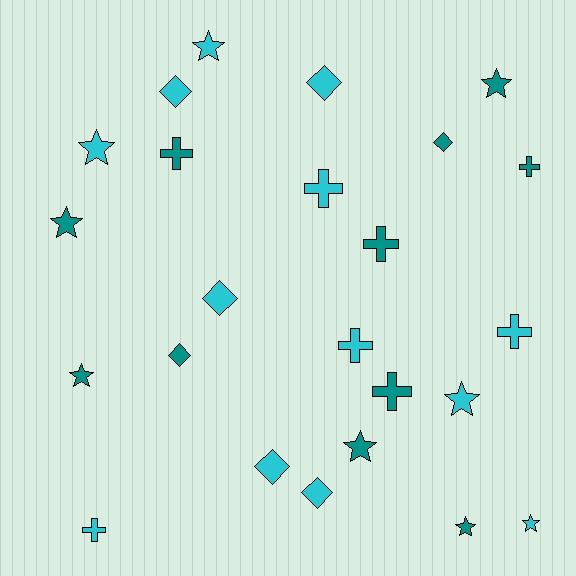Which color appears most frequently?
Cyan, with 13 objects.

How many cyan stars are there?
There are 4 cyan stars.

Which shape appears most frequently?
Star, with 9 objects.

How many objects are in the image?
There are 24 objects.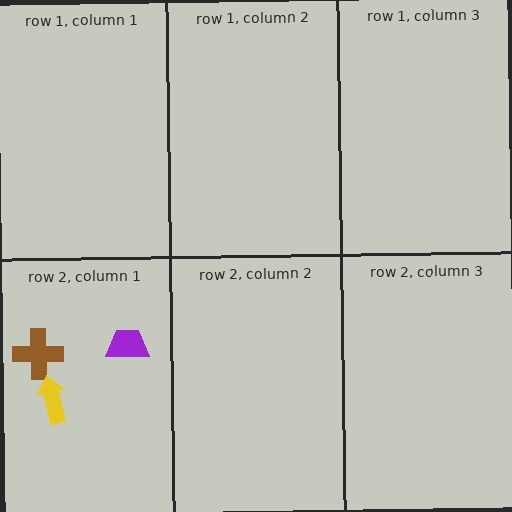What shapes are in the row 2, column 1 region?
The brown cross, the yellow arrow, the purple trapezoid.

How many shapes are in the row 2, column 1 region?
3.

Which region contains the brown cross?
The row 2, column 1 region.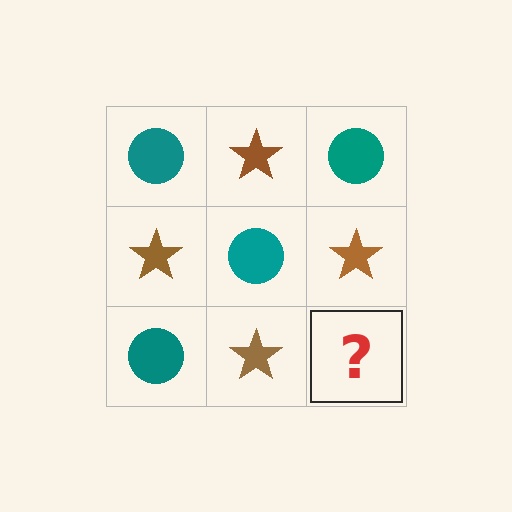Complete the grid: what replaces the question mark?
The question mark should be replaced with a teal circle.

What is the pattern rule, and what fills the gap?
The rule is that it alternates teal circle and brown star in a checkerboard pattern. The gap should be filled with a teal circle.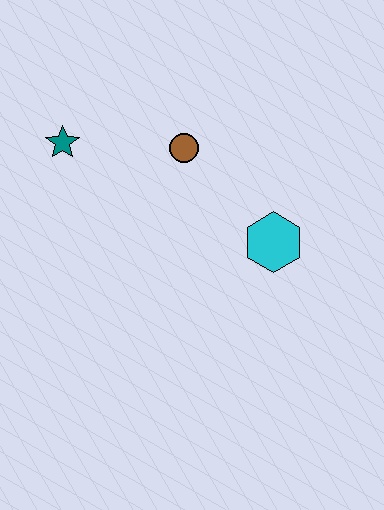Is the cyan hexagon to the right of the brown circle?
Yes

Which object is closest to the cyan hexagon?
The brown circle is closest to the cyan hexagon.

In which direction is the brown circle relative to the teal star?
The brown circle is to the right of the teal star.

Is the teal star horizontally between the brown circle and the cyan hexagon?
No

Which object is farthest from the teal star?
The cyan hexagon is farthest from the teal star.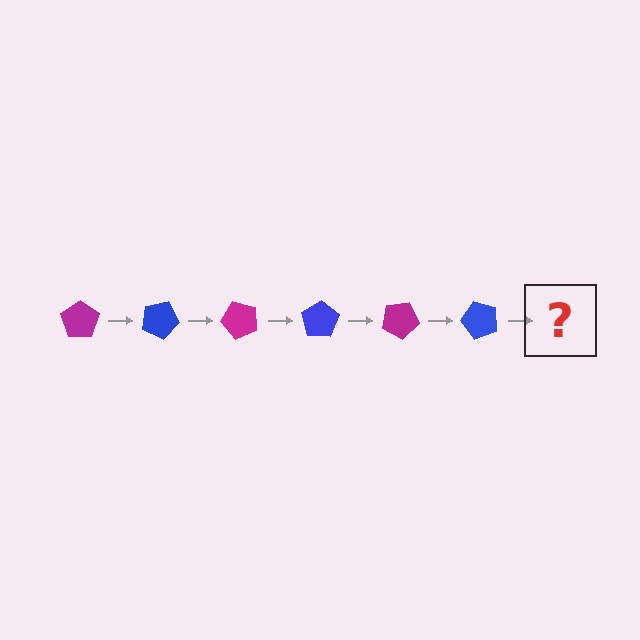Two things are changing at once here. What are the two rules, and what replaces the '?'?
The two rules are that it rotates 25 degrees each step and the color cycles through magenta and blue. The '?' should be a magenta pentagon, rotated 150 degrees from the start.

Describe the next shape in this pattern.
It should be a magenta pentagon, rotated 150 degrees from the start.